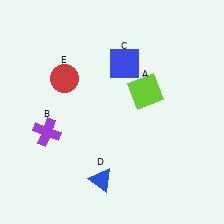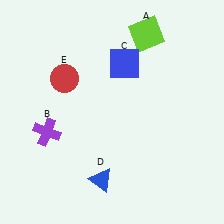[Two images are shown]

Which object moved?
The lime square (A) moved up.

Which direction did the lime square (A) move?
The lime square (A) moved up.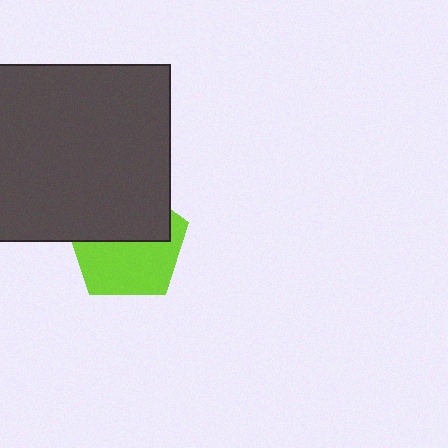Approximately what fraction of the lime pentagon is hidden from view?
Roughly 46% of the lime pentagon is hidden behind the dark gray rectangle.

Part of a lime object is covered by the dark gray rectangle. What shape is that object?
It is a pentagon.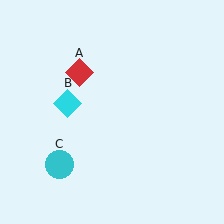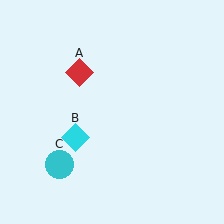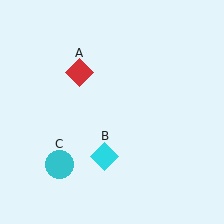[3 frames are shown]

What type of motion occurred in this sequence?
The cyan diamond (object B) rotated counterclockwise around the center of the scene.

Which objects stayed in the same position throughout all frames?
Red diamond (object A) and cyan circle (object C) remained stationary.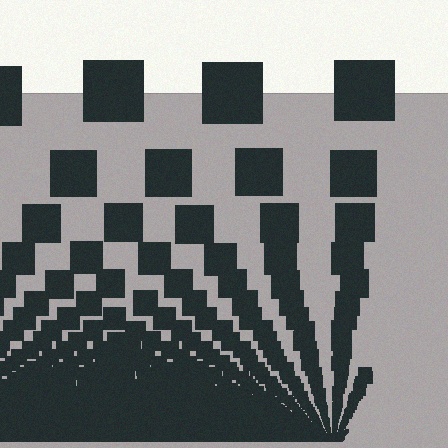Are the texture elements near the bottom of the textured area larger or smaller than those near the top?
Smaller. The gradient is inverted — elements near the bottom are smaller and denser.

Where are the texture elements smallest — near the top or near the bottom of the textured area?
Near the bottom.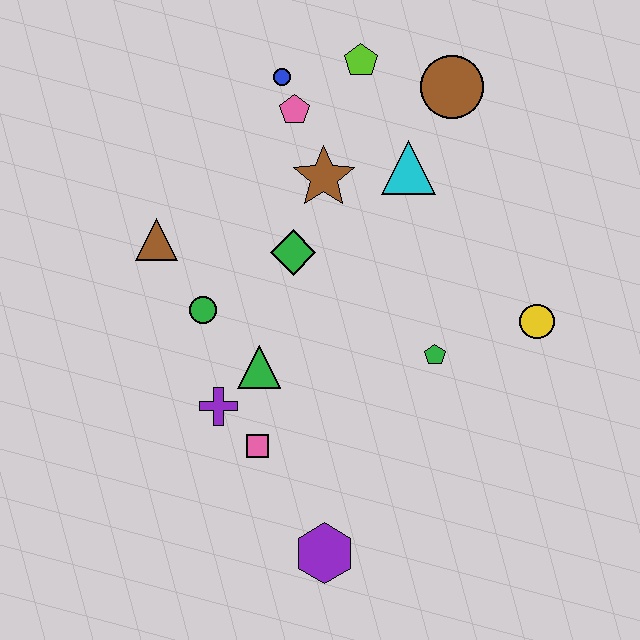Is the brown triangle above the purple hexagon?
Yes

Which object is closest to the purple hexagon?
The pink square is closest to the purple hexagon.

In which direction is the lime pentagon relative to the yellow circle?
The lime pentagon is above the yellow circle.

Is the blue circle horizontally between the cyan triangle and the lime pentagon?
No